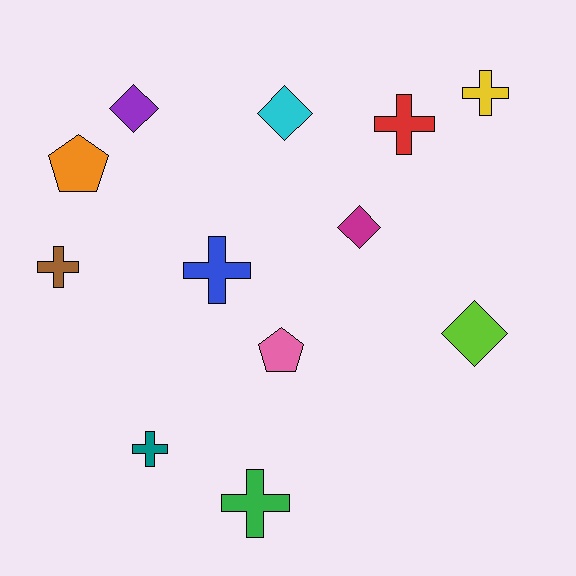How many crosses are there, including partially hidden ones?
There are 6 crosses.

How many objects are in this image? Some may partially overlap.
There are 12 objects.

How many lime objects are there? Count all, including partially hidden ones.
There is 1 lime object.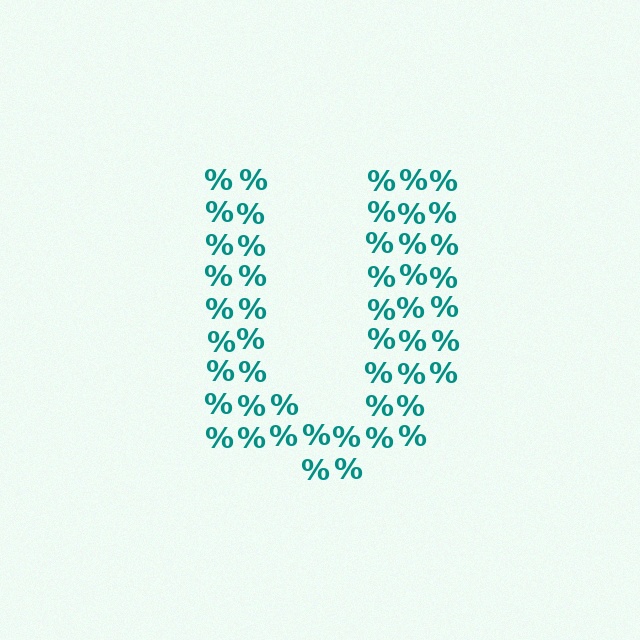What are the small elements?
The small elements are percent signs.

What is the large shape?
The large shape is the letter U.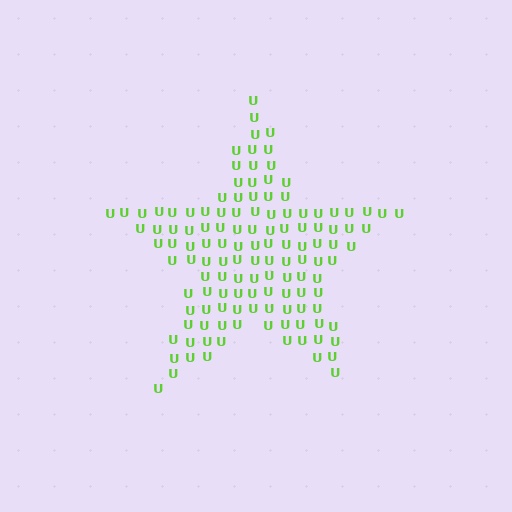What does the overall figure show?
The overall figure shows a star.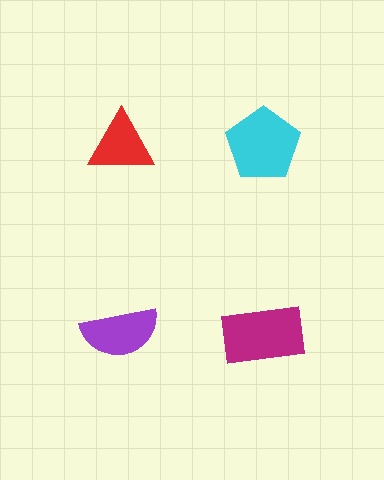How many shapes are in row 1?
2 shapes.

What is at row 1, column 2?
A cyan pentagon.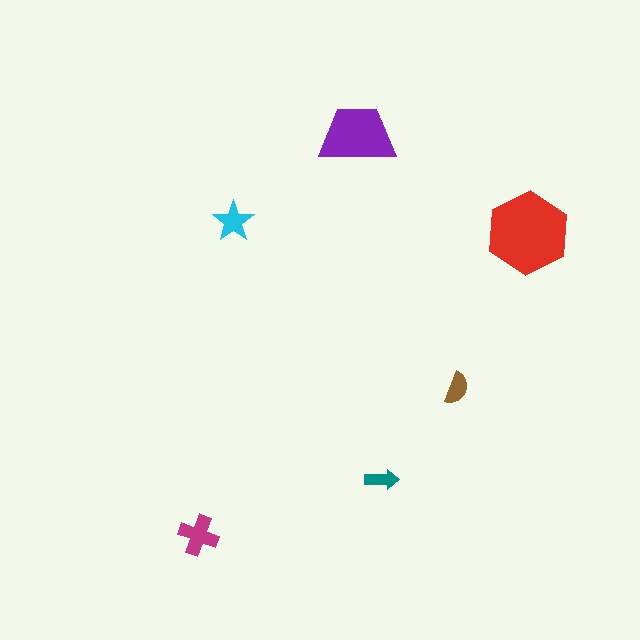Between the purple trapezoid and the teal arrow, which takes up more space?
The purple trapezoid.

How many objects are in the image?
There are 6 objects in the image.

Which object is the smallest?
The teal arrow.